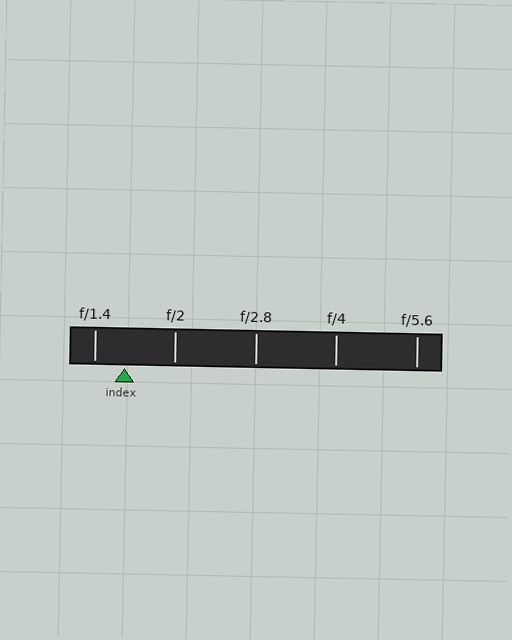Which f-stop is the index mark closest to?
The index mark is closest to f/1.4.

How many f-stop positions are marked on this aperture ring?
There are 5 f-stop positions marked.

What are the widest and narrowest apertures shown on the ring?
The widest aperture shown is f/1.4 and the narrowest is f/5.6.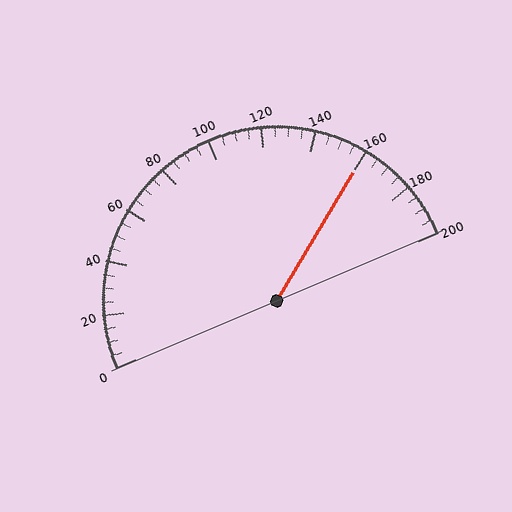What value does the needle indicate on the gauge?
The needle indicates approximately 160.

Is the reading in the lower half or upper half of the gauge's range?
The reading is in the upper half of the range (0 to 200).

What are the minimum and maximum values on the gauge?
The gauge ranges from 0 to 200.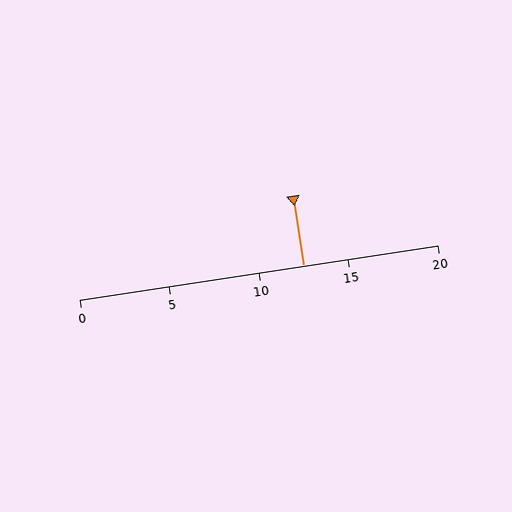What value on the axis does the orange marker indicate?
The marker indicates approximately 12.5.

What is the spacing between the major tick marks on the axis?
The major ticks are spaced 5 apart.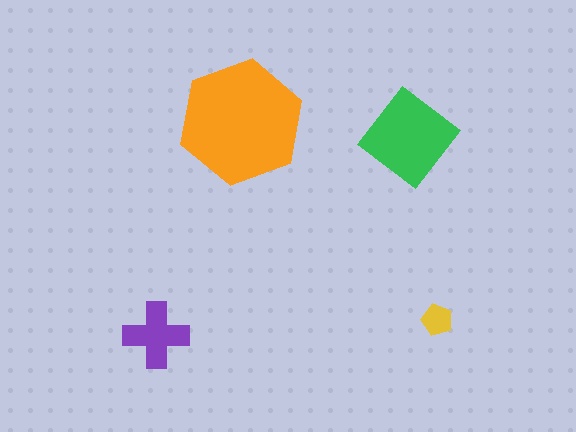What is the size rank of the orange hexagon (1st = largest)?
1st.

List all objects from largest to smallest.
The orange hexagon, the green diamond, the purple cross, the yellow pentagon.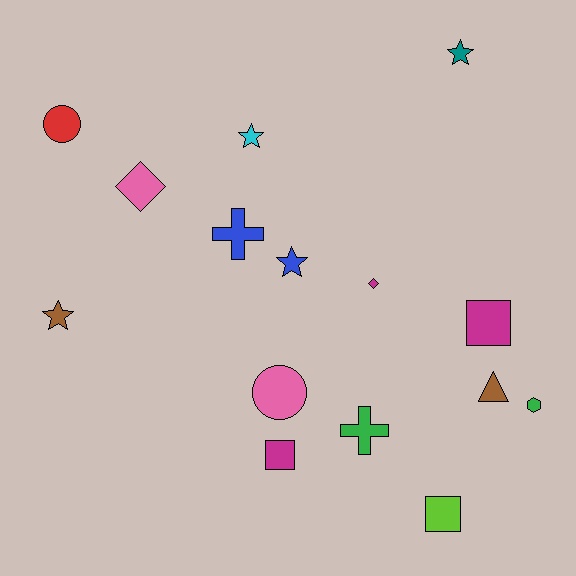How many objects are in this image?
There are 15 objects.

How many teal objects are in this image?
There is 1 teal object.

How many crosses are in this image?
There are 2 crosses.